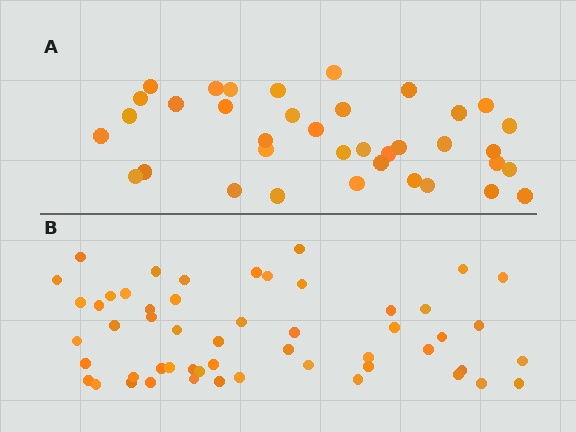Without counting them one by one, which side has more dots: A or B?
Region B (the bottom region) has more dots.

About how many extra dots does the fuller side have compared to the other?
Region B has approximately 15 more dots than region A.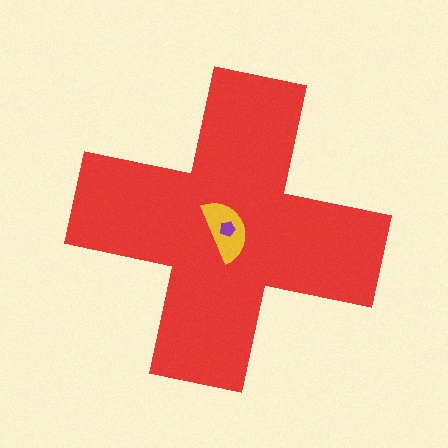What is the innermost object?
The purple pentagon.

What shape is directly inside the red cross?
The yellow semicircle.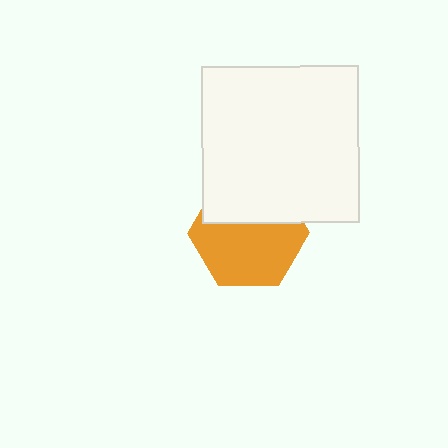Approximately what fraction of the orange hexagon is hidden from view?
Roughly 38% of the orange hexagon is hidden behind the white square.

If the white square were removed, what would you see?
You would see the complete orange hexagon.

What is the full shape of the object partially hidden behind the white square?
The partially hidden object is an orange hexagon.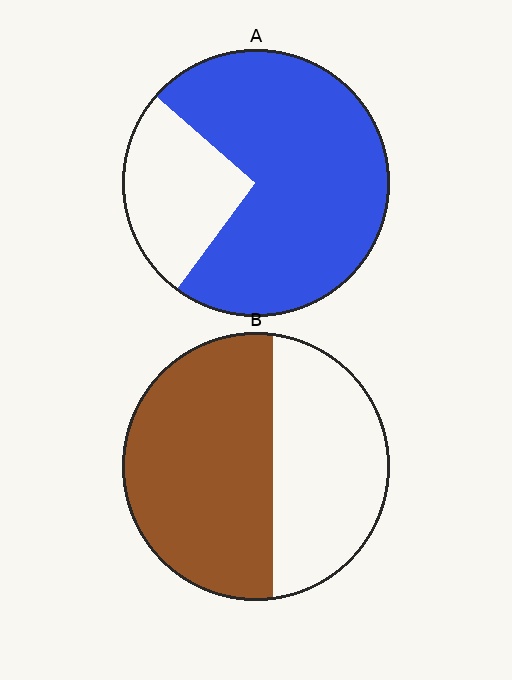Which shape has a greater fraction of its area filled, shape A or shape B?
Shape A.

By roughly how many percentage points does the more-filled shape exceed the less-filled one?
By roughly 15 percentage points (A over B).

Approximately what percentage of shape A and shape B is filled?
A is approximately 75% and B is approximately 60%.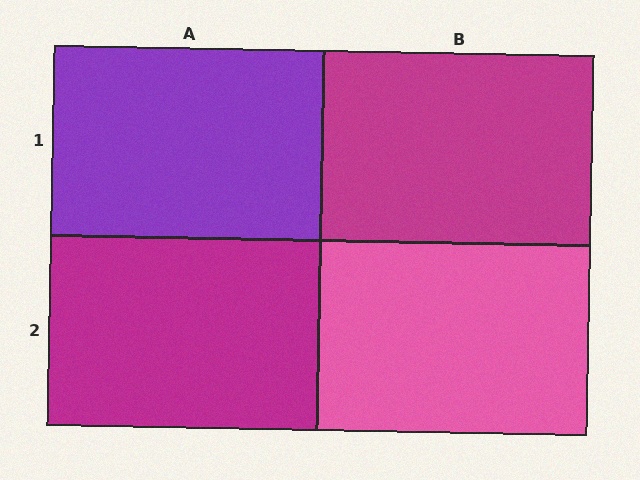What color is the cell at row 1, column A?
Purple.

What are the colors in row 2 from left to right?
Magenta, pink.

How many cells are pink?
1 cell is pink.